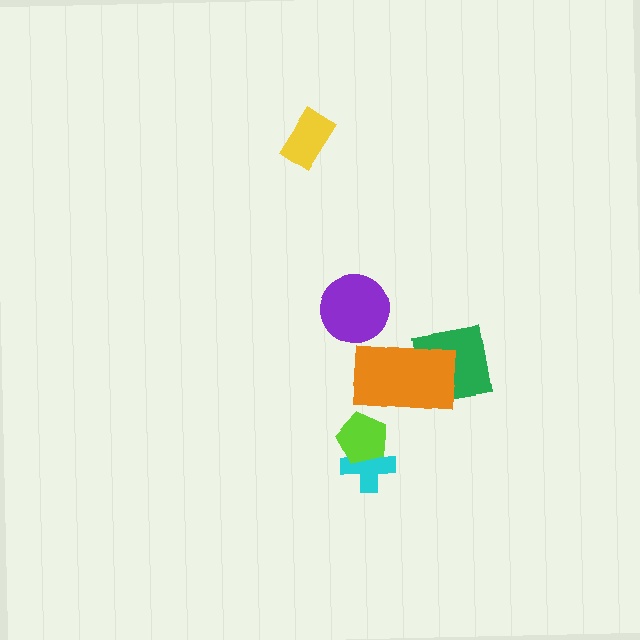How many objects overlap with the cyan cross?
1 object overlaps with the cyan cross.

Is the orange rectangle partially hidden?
No, no other shape covers it.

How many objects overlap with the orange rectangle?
1 object overlaps with the orange rectangle.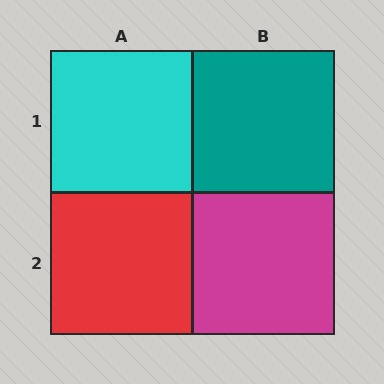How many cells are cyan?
1 cell is cyan.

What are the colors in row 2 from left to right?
Red, magenta.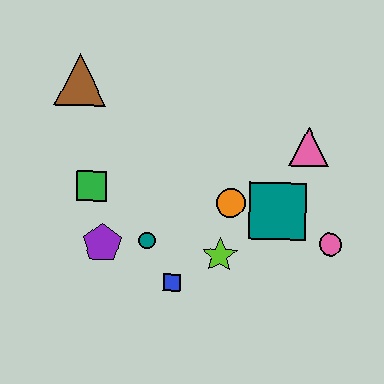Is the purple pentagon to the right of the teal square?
No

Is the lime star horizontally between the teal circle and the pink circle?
Yes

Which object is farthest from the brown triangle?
The pink circle is farthest from the brown triangle.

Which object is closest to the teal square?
The orange circle is closest to the teal square.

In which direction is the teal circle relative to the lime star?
The teal circle is to the left of the lime star.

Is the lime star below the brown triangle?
Yes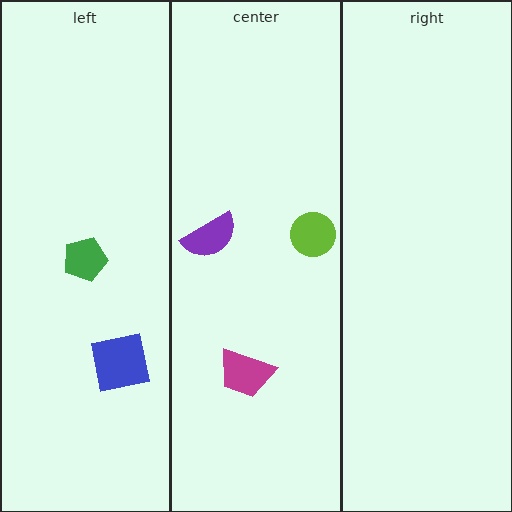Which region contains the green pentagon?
The left region.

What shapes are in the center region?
The magenta trapezoid, the lime circle, the purple semicircle.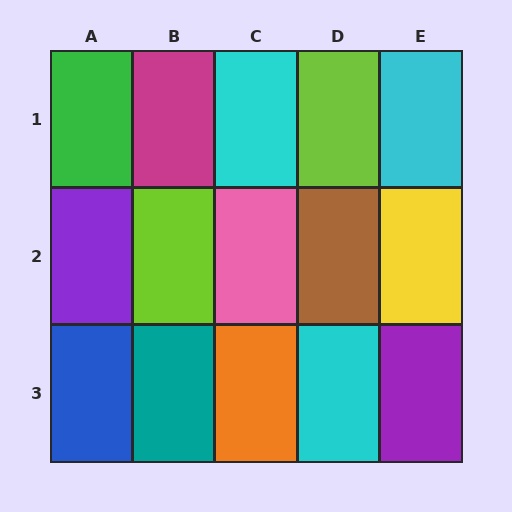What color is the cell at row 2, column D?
Brown.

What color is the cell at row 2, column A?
Purple.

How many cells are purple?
2 cells are purple.